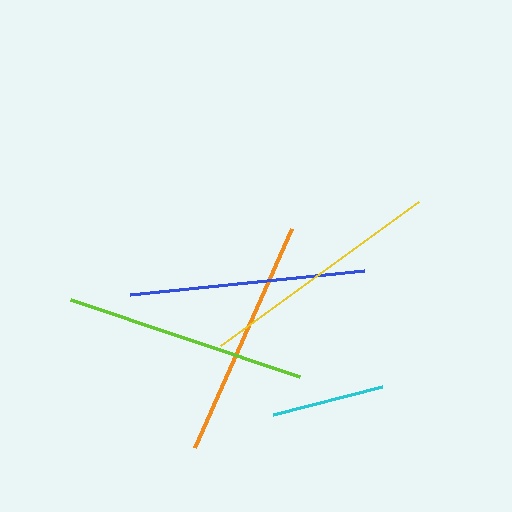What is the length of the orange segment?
The orange segment is approximately 239 pixels long.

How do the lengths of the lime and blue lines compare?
The lime and blue lines are approximately the same length.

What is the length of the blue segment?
The blue segment is approximately 235 pixels long.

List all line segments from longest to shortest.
From longest to shortest: yellow, lime, orange, blue, cyan.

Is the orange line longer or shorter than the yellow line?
The yellow line is longer than the orange line.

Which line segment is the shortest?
The cyan line is the shortest at approximately 112 pixels.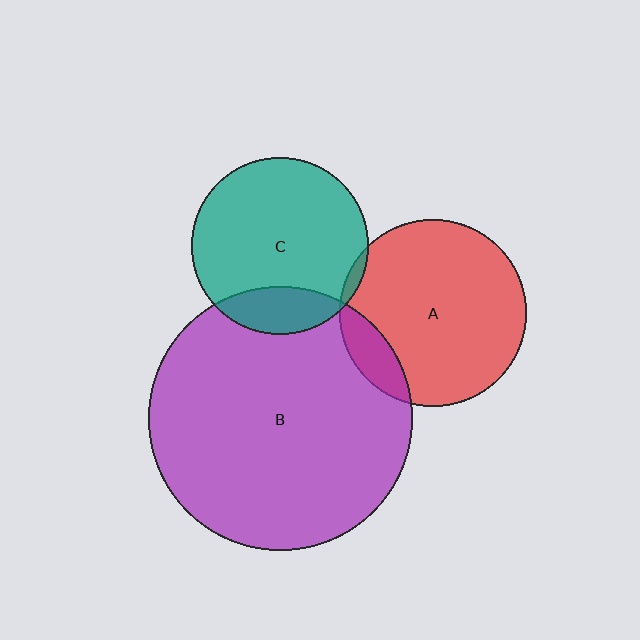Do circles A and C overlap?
Yes.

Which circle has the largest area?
Circle B (purple).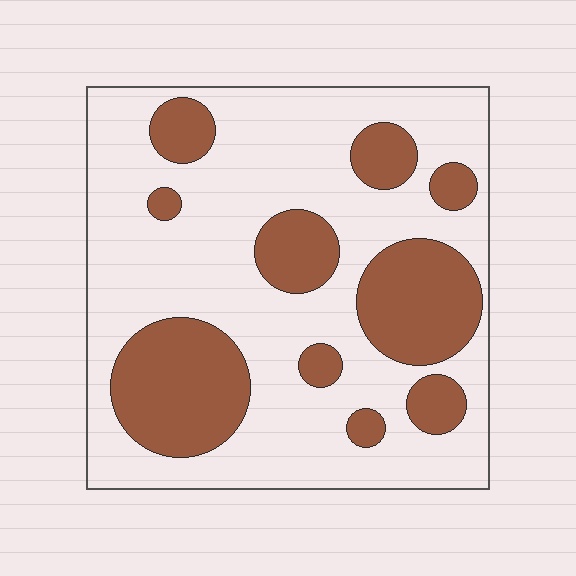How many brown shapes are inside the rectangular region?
10.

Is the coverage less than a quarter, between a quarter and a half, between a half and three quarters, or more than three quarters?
Between a quarter and a half.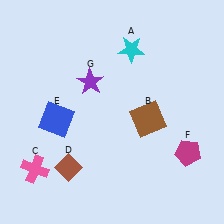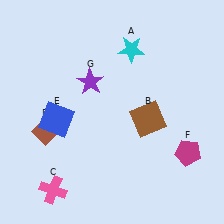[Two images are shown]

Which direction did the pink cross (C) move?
The pink cross (C) moved down.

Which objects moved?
The objects that moved are: the pink cross (C), the brown diamond (D).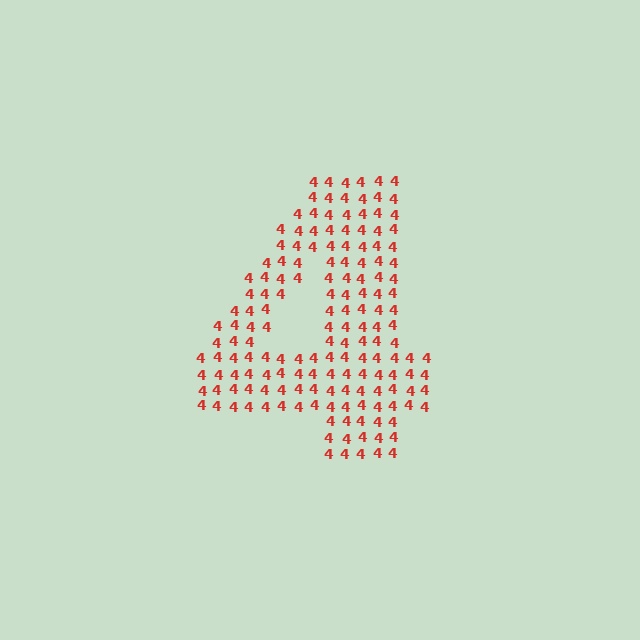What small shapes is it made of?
It is made of small digit 4's.